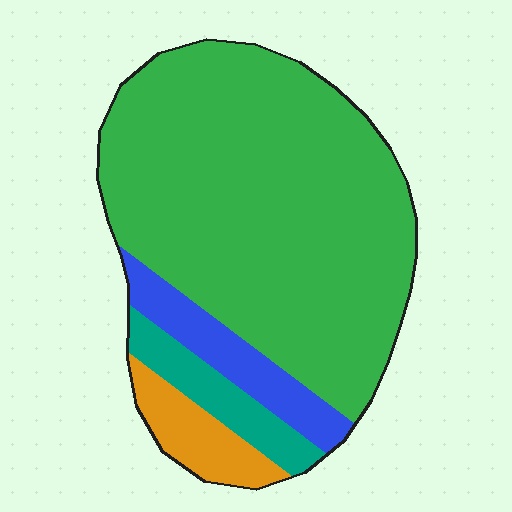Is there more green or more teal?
Green.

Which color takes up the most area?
Green, at roughly 75%.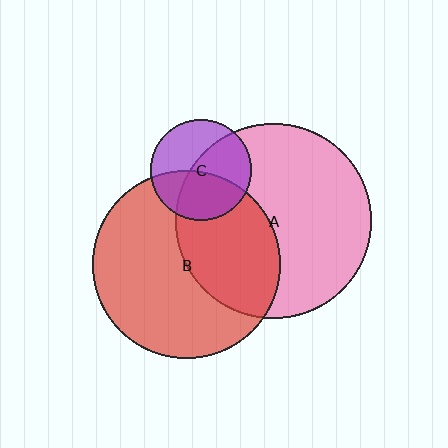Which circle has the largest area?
Circle A (pink).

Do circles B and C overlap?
Yes.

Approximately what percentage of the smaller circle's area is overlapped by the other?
Approximately 45%.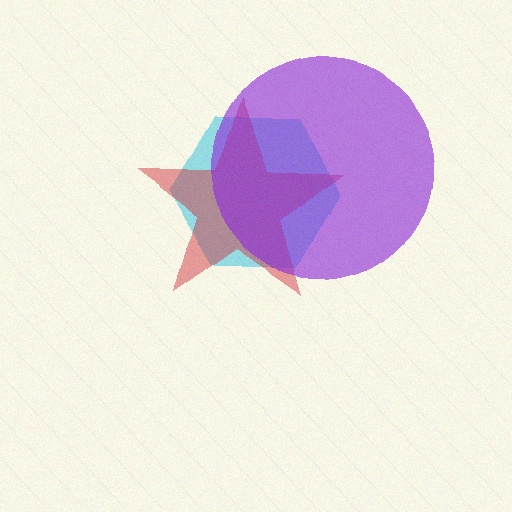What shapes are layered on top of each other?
The layered shapes are: a cyan hexagon, a red star, a purple circle.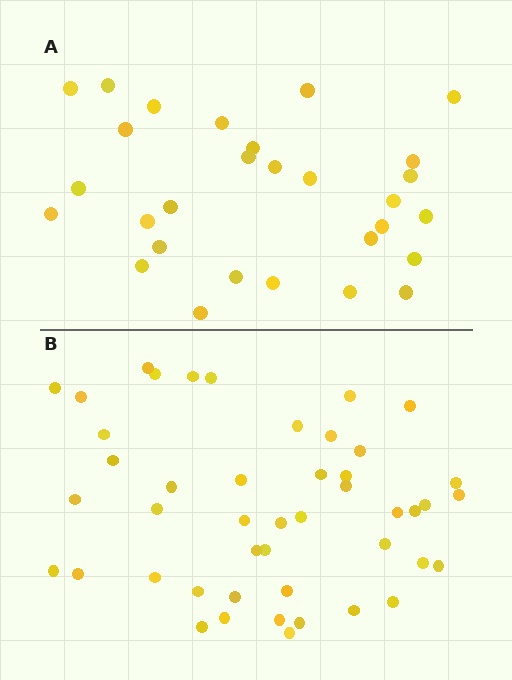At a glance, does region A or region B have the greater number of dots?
Region B (the bottom region) has more dots.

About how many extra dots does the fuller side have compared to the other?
Region B has approximately 15 more dots than region A.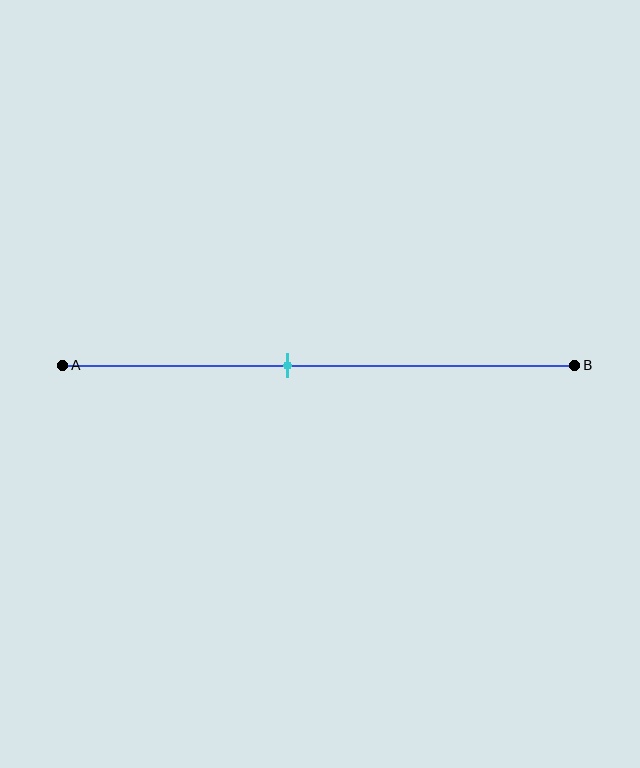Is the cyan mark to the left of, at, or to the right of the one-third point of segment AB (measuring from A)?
The cyan mark is to the right of the one-third point of segment AB.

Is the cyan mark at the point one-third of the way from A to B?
No, the mark is at about 45% from A, not at the 33% one-third point.